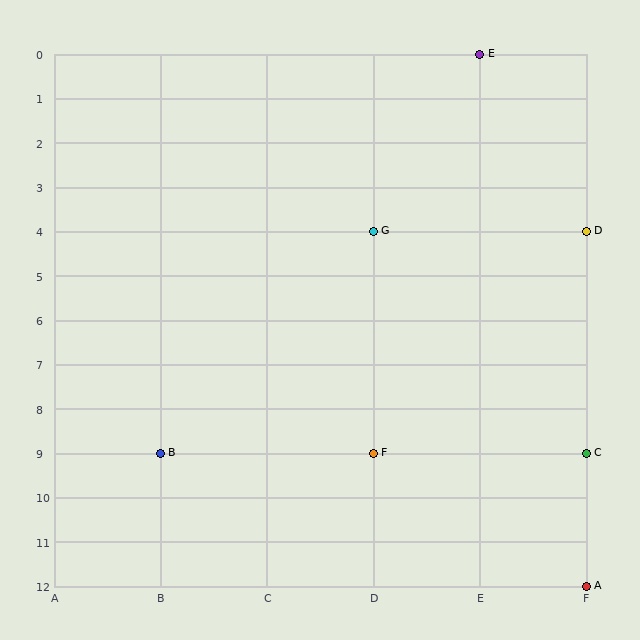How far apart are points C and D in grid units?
Points C and D are 5 rows apart.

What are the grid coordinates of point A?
Point A is at grid coordinates (F, 12).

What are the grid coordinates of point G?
Point G is at grid coordinates (D, 4).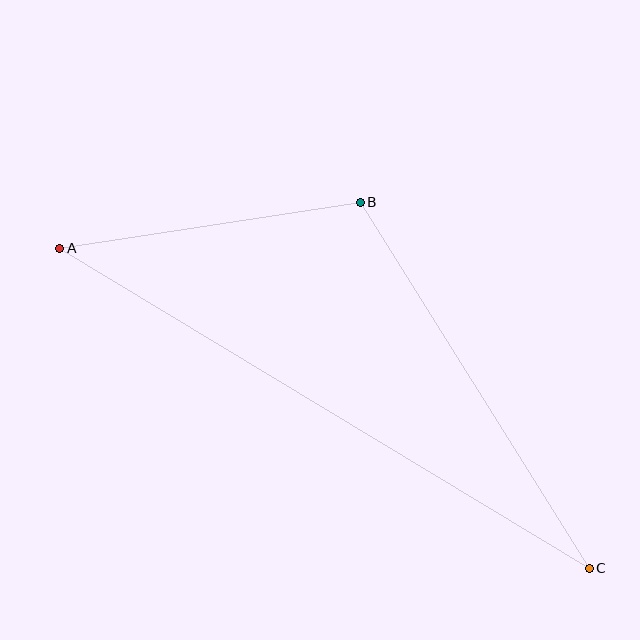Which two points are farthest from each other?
Points A and C are farthest from each other.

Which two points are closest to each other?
Points A and B are closest to each other.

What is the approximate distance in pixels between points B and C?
The distance between B and C is approximately 432 pixels.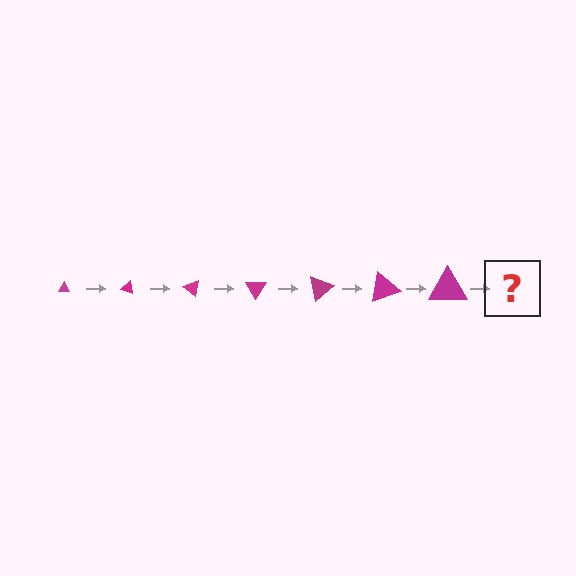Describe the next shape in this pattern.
It should be a triangle, larger than the previous one and rotated 140 degrees from the start.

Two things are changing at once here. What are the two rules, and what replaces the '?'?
The two rules are that the triangle grows larger each step and it rotates 20 degrees each step. The '?' should be a triangle, larger than the previous one and rotated 140 degrees from the start.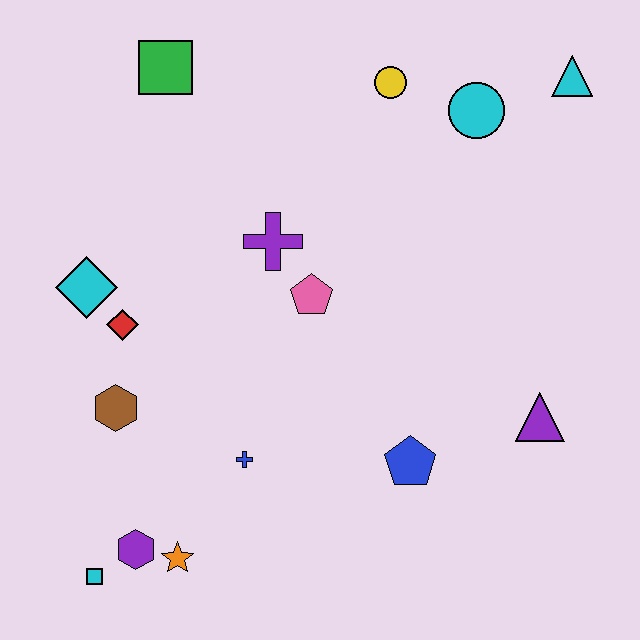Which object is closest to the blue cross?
The orange star is closest to the blue cross.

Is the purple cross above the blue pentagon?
Yes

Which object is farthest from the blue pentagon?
The green square is farthest from the blue pentagon.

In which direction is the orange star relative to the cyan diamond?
The orange star is below the cyan diamond.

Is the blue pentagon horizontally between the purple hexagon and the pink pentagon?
No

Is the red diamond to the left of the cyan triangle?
Yes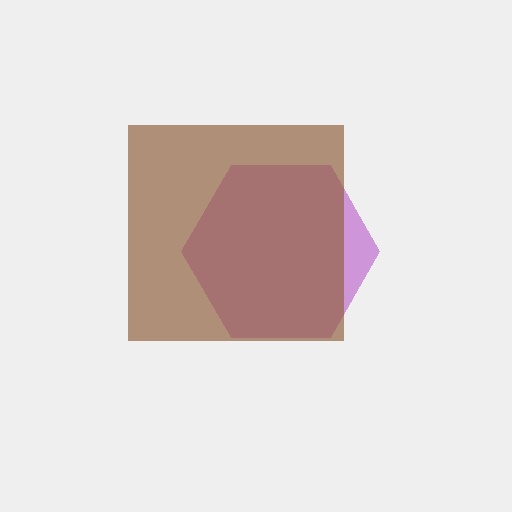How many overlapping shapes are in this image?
There are 2 overlapping shapes in the image.